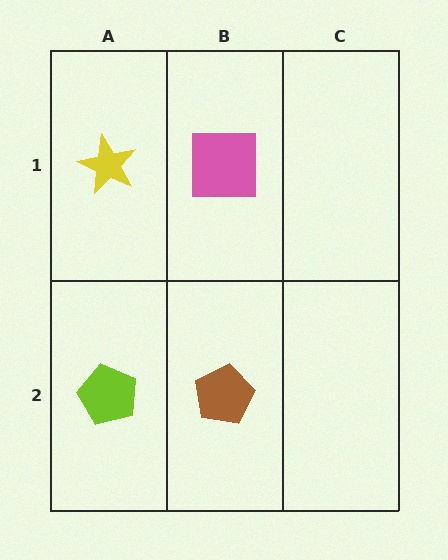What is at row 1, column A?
A yellow star.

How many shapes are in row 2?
2 shapes.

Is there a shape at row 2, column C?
No, that cell is empty.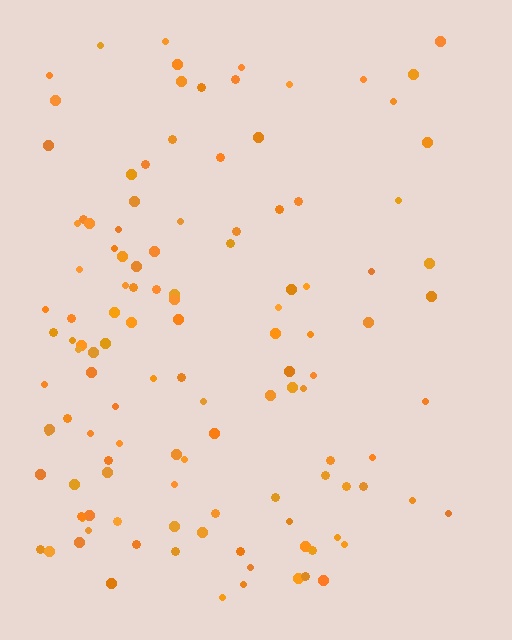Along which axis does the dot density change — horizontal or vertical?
Horizontal.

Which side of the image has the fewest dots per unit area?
The right.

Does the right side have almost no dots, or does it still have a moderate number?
Still a moderate number, just noticeably fewer than the left.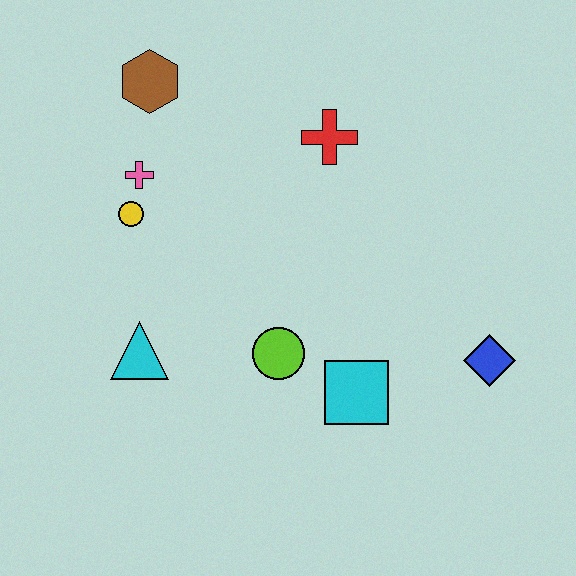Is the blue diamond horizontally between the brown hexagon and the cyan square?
No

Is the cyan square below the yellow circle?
Yes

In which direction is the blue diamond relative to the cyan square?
The blue diamond is to the right of the cyan square.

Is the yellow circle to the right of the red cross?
No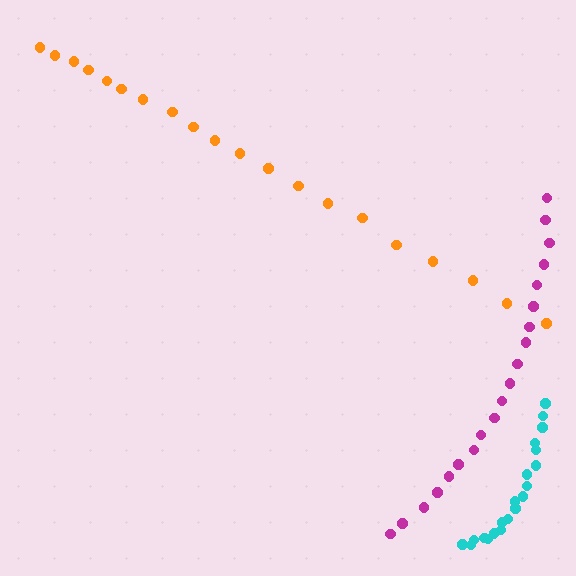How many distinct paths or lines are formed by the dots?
There are 3 distinct paths.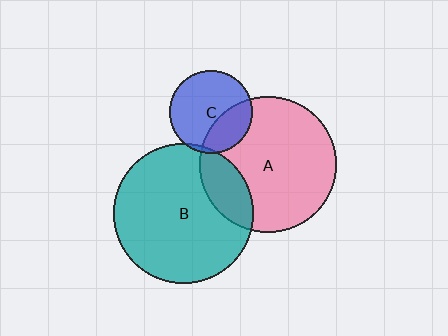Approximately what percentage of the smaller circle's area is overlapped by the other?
Approximately 20%.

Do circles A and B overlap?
Yes.